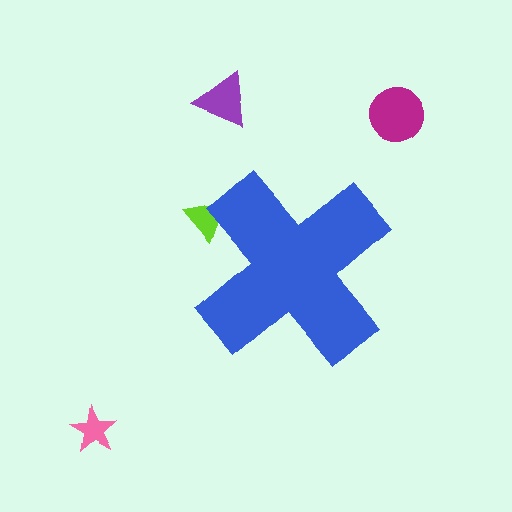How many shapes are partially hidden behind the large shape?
1 shape is partially hidden.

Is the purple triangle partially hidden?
No, the purple triangle is fully visible.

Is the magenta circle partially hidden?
No, the magenta circle is fully visible.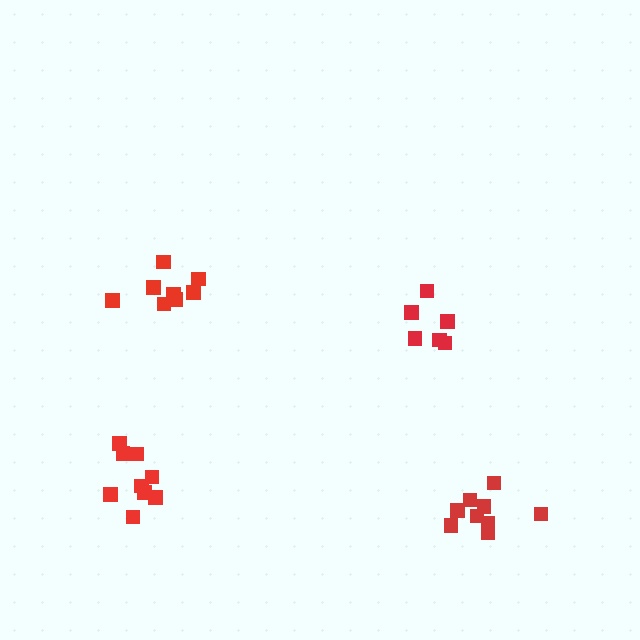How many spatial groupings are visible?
There are 4 spatial groupings.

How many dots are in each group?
Group 1: 8 dots, Group 2: 9 dots, Group 3: 9 dots, Group 4: 6 dots (32 total).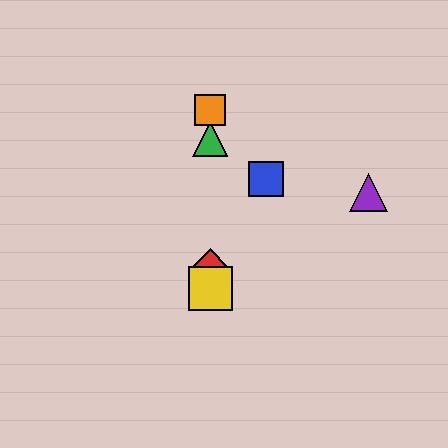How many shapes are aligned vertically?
4 shapes (the red diamond, the green triangle, the yellow square, the orange square) are aligned vertically.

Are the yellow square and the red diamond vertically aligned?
Yes, both are at x≈210.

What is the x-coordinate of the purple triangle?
The purple triangle is at x≈368.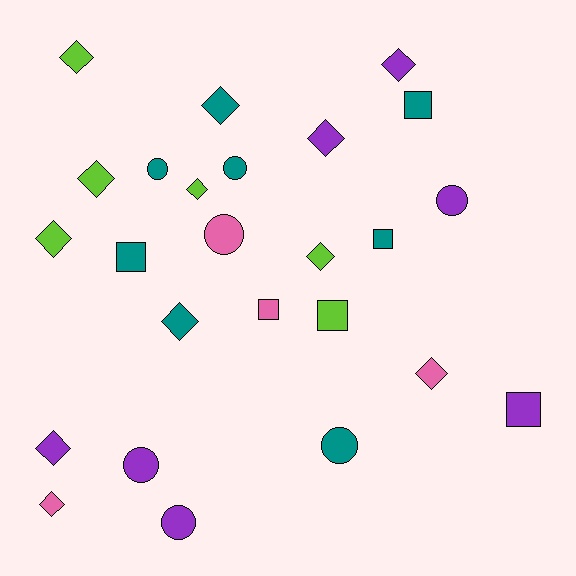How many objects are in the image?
There are 25 objects.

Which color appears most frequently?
Teal, with 8 objects.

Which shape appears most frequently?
Diamond, with 12 objects.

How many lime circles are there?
There are no lime circles.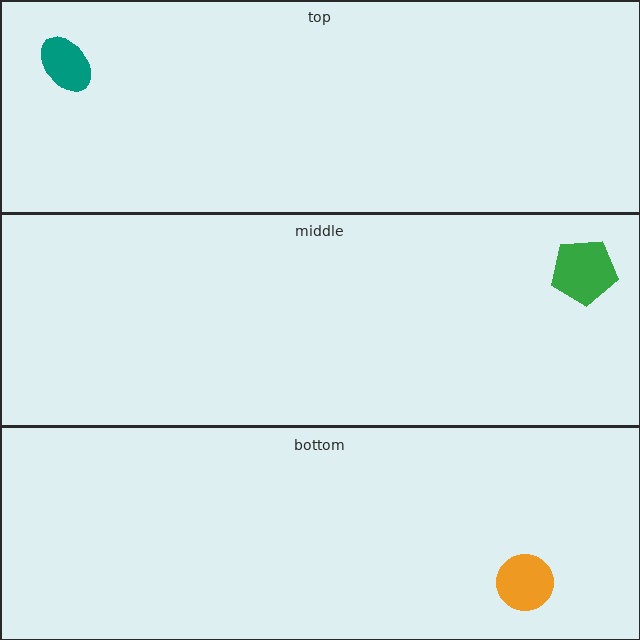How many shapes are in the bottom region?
1.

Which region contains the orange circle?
The bottom region.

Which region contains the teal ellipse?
The top region.